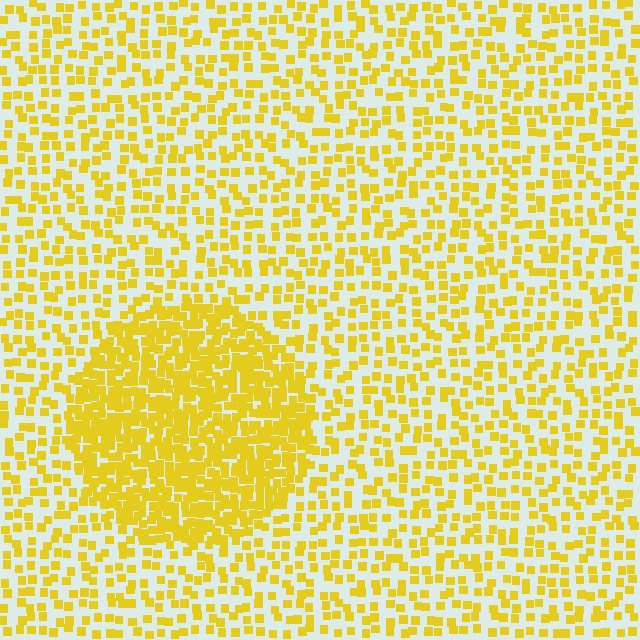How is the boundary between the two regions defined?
The boundary is defined by a change in element density (approximately 2.4x ratio). All elements are the same color, size, and shape.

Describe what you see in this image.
The image contains small yellow elements arranged at two different densities. A circle-shaped region is visible where the elements are more densely packed than the surrounding area.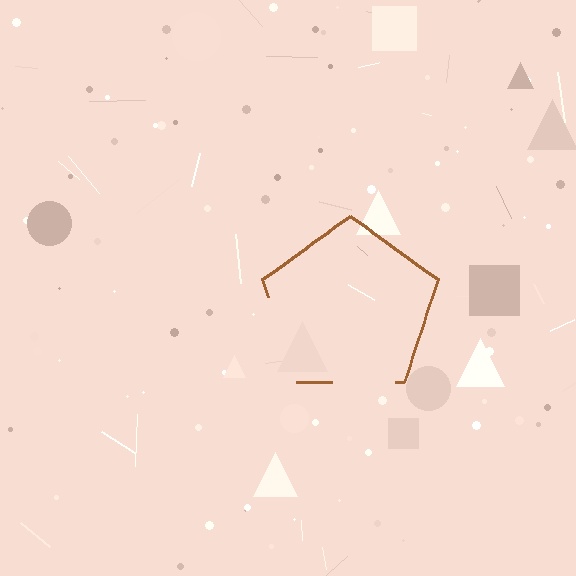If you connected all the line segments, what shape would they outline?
They would outline a pentagon.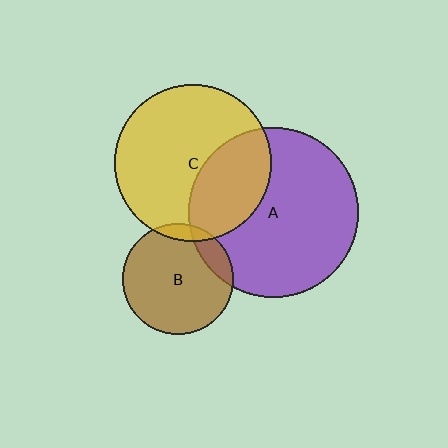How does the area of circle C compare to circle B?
Approximately 2.0 times.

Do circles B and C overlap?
Yes.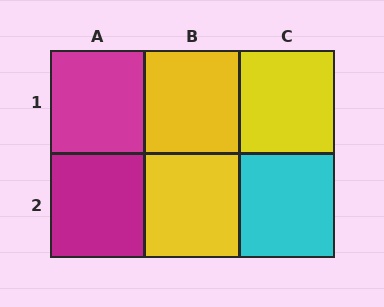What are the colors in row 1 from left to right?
Magenta, yellow, yellow.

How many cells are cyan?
1 cell is cyan.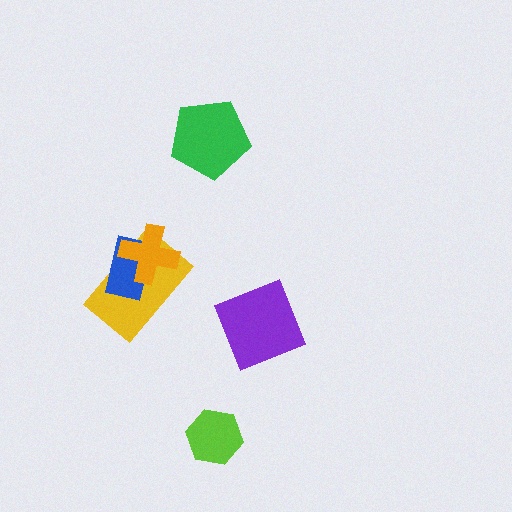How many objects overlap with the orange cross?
2 objects overlap with the orange cross.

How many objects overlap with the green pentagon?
0 objects overlap with the green pentagon.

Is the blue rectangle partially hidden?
Yes, it is partially covered by another shape.